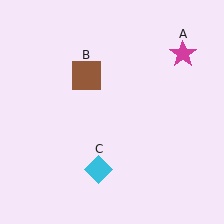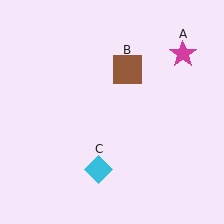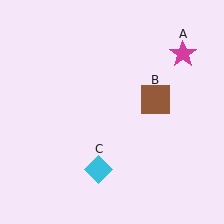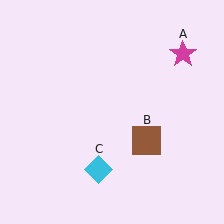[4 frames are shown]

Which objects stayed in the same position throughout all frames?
Magenta star (object A) and cyan diamond (object C) remained stationary.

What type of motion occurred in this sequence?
The brown square (object B) rotated clockwise around the center of the scene.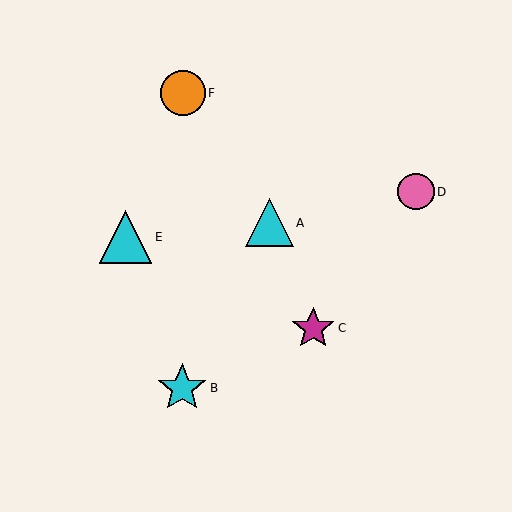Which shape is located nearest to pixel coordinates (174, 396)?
The cyan star (labeled B) at (182, 388) is nearest to that location.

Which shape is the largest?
The cyan triangle (labeled E) is the largest.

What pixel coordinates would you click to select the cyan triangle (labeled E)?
Click at (125, 237) to select the cyan triangle E.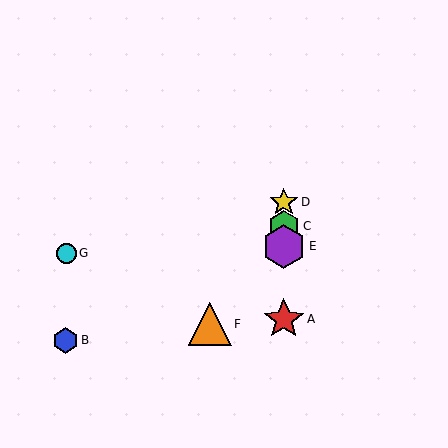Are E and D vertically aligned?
Yes, both are at x≈284.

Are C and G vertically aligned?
No, C is at x≈284 and G is at x≈66.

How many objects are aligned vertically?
4 objects (A, C, D, E) are aligned vertically.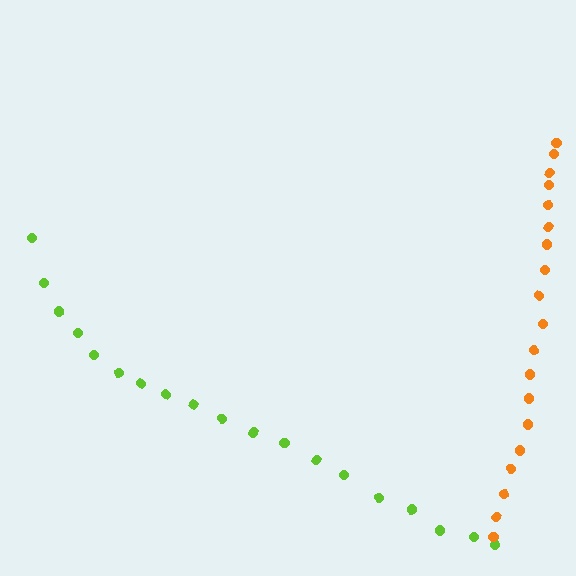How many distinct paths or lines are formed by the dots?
There are 2 distinct paths.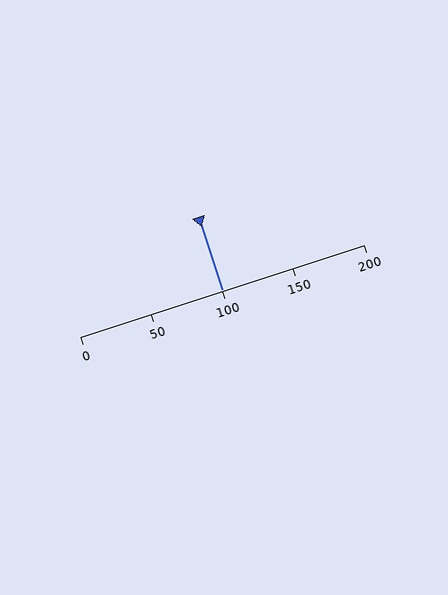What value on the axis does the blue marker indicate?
The marker indicates approximately 100.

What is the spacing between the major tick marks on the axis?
The major ticks are spaced 50 apart.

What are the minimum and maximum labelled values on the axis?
The axis runs from 0 to 200.